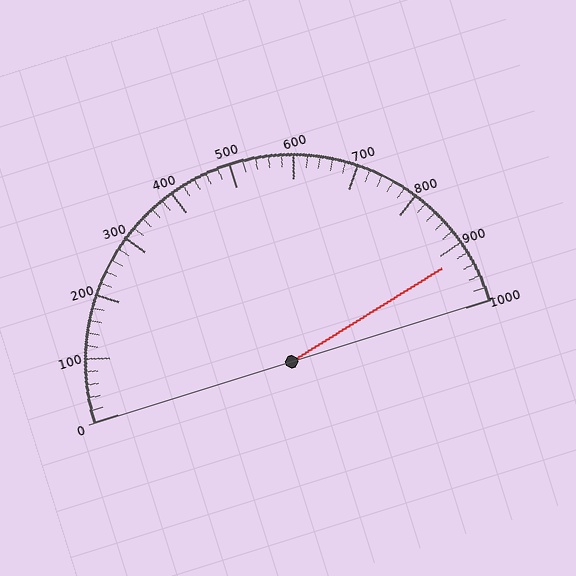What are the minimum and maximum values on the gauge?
The gauge ranges from 0 to 1000.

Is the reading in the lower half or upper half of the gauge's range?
The reading is in the upper half of the range (0 to 1000).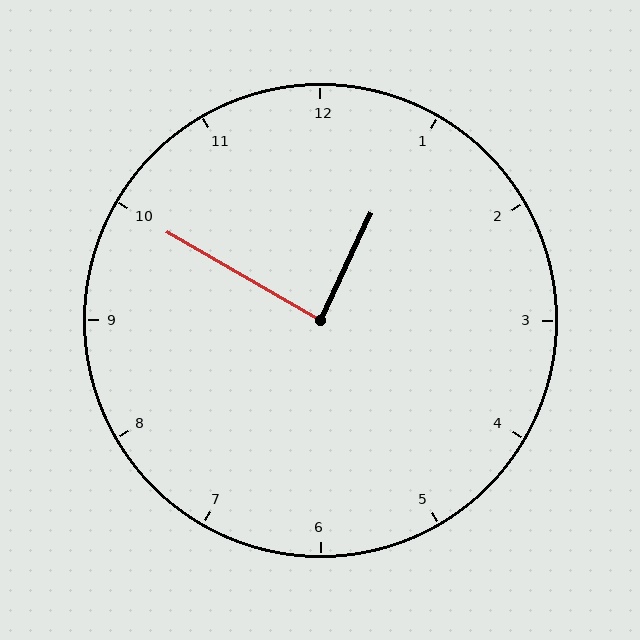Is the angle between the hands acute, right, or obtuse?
It is right.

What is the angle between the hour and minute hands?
Approximately 85 degrees.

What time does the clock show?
12:50.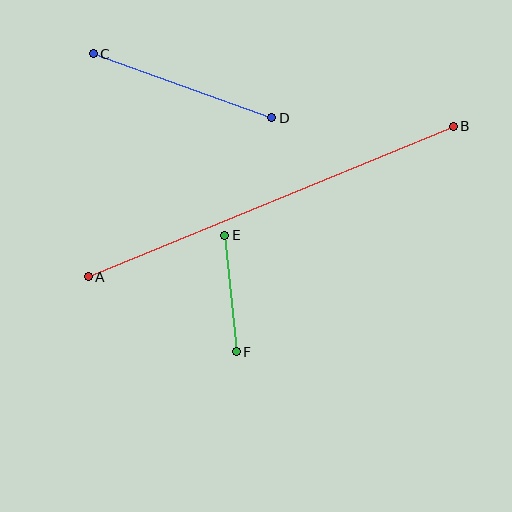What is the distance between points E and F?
The distance is approximately 117 pixels.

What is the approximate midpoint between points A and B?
The midpoint is at approximately (271, 201) pixels.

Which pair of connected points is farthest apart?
Points A and B are farthest apart.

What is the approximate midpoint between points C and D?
The midpoint is at approximately (182, 86) pixels.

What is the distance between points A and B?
The distance is approximately 395 pixels.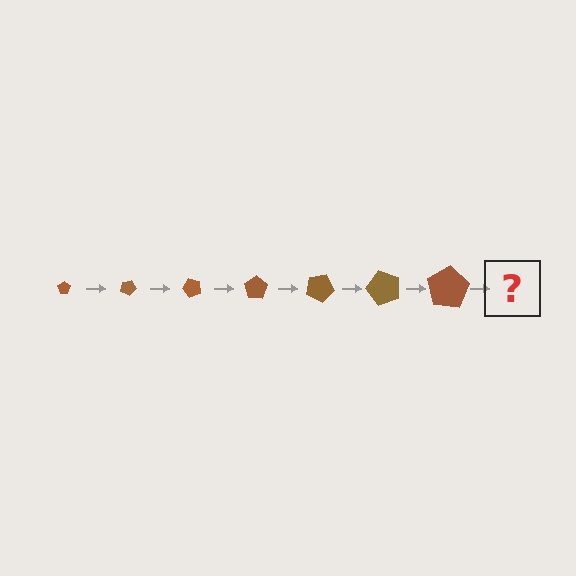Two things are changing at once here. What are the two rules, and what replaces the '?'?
The two rules are that the pentagon grows larger each step and it rotates 25 degrees each step. The '?' should be a pentagon, larger than the previous one and rotated 175 degrees from the start.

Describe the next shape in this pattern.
It should be a pentagon, larger than the previous one and rotated 175 degrees from the start.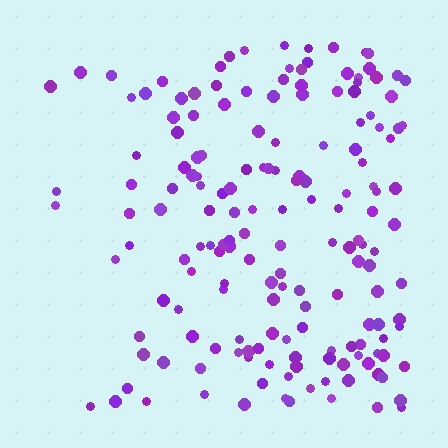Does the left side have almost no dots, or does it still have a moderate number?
Still a moderate number, just noticeably fewer than the right.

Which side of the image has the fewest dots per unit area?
The left.